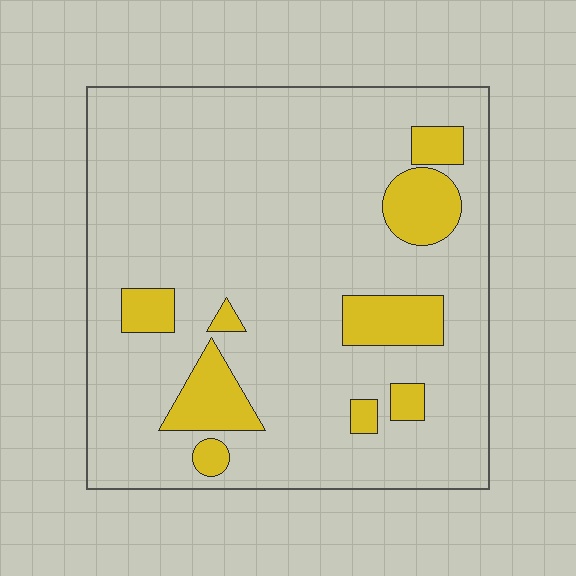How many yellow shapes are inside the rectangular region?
9.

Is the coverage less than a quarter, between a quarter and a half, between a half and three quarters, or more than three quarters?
Less than a quarter.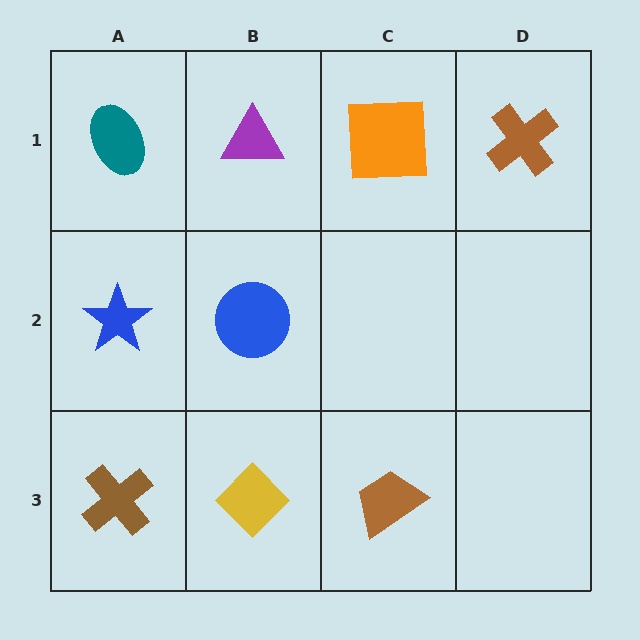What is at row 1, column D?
A brown cross.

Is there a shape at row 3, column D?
No, that cell is empty.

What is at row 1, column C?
An orange square.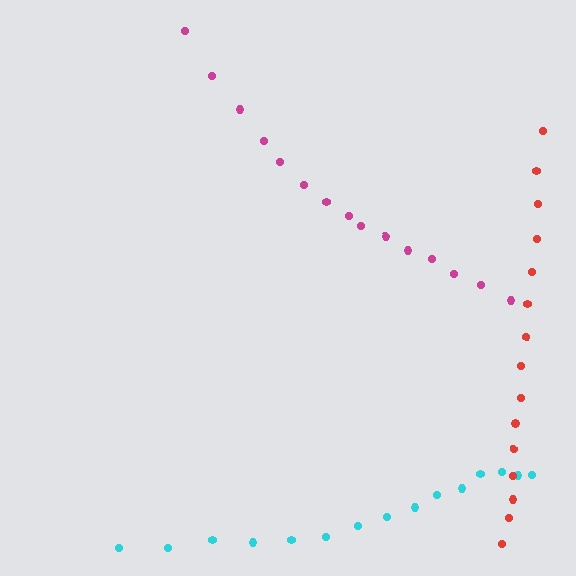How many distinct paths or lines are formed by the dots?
There are 3 distinct paths.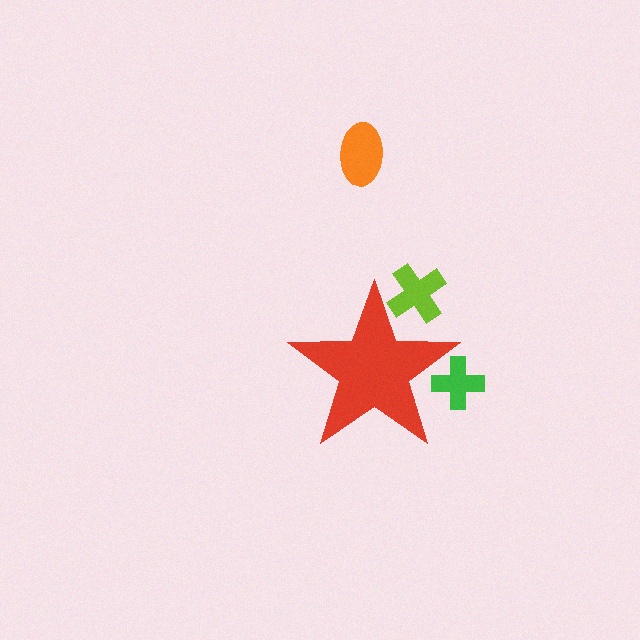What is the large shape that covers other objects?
A red star.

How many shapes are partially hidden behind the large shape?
2 shapes are partially hidden.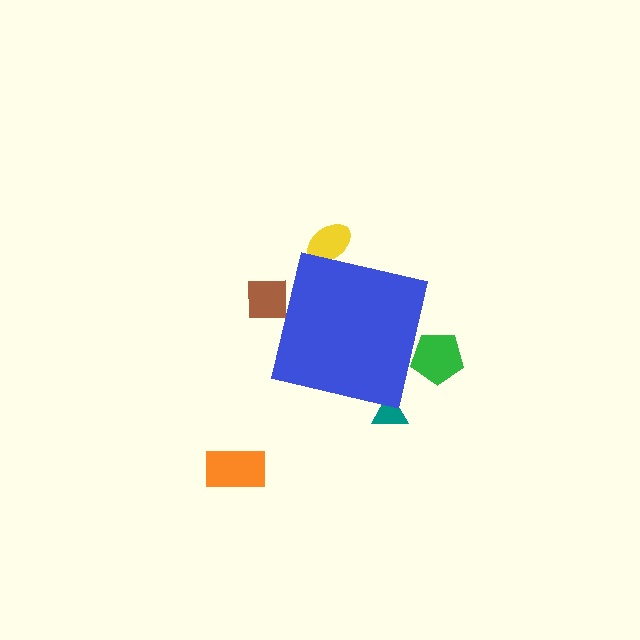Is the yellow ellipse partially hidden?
Yes, the yellow ellipse is partially hidden behind the blue square.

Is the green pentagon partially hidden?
Yes, the green pentagon is partially hidden behind the blue square.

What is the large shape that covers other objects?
A blue square.